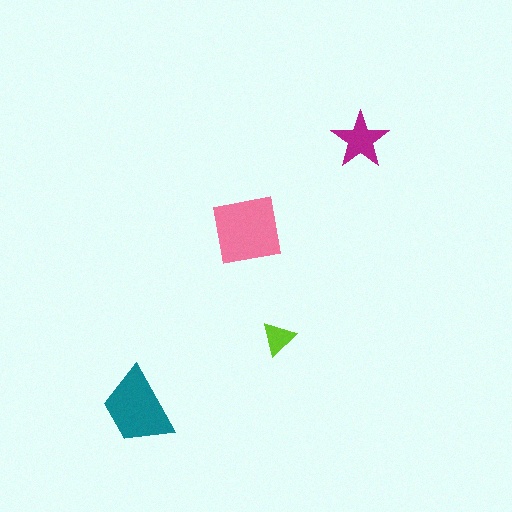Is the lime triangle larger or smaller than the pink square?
Smaller.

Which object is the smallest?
The lime triangle.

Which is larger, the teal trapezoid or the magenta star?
The teal trapezoid.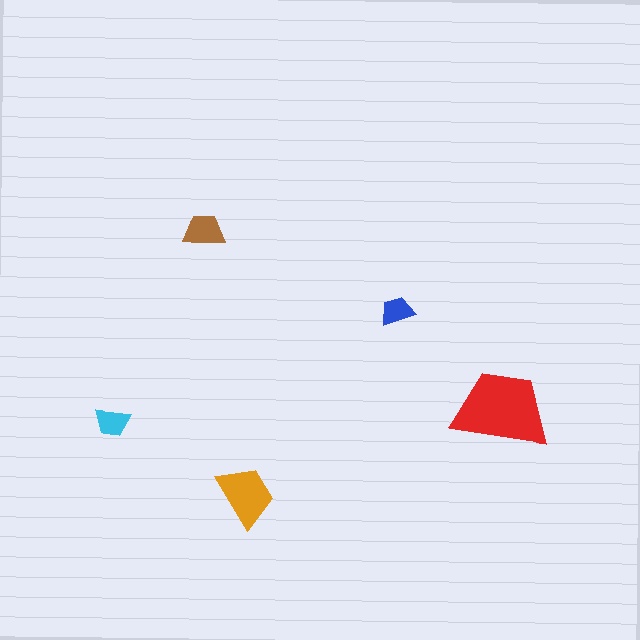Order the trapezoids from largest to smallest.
the red one, the orange one, the brown one, the cyan one, the blue one.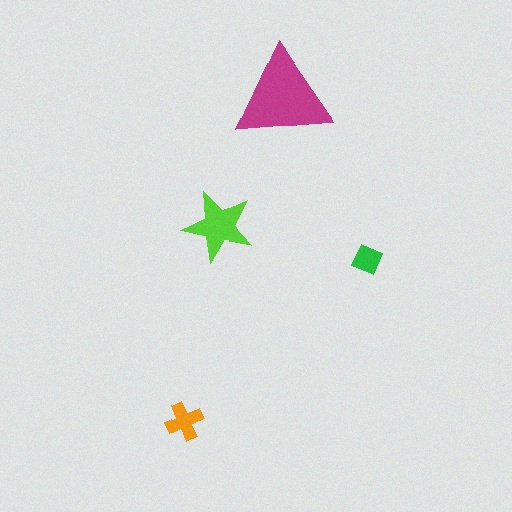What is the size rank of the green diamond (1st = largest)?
4th.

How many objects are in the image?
There are 4 objects in the image.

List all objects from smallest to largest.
The green diamond, the orange cross, the lime star, the magenta triangle.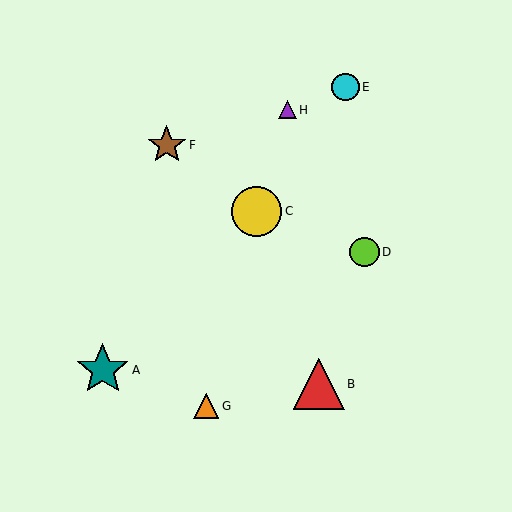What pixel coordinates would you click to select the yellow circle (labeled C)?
Click at (257, 211) to select the yellow circle C.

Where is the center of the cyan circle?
The center of the cyan circle is at (346, 87).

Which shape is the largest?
The teal star (labeled A) is the largest.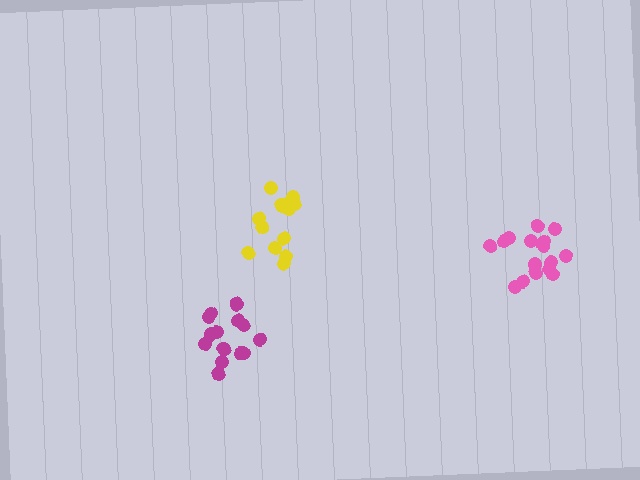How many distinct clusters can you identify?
There are 3 distinct clusters.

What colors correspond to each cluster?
The clusters are colored: pink, yellow, magenta.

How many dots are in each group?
Group 1: 16 dots, Group 2: 13 dots, Group 3: 14 dots (43 total).